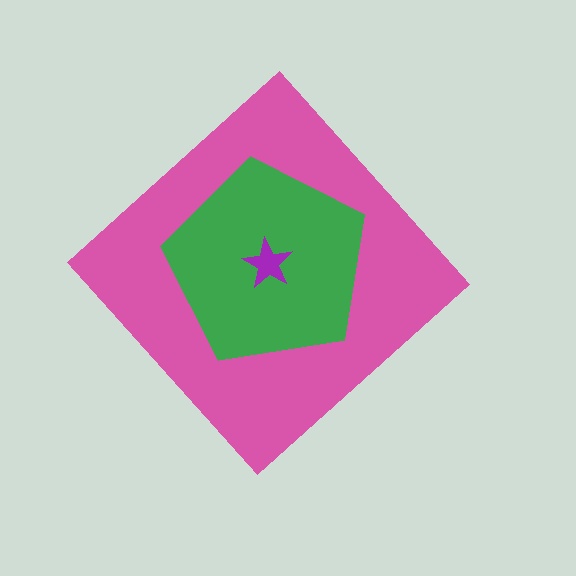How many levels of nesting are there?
3.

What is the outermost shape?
The pink diamond.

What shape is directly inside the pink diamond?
The green pentagon.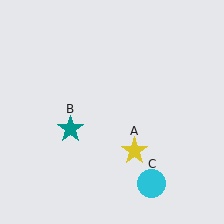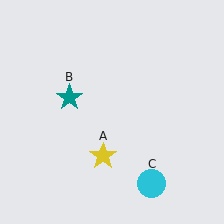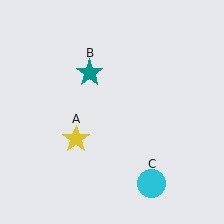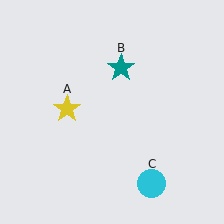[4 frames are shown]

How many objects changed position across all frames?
2 objects changed position: yellow star (object A), teal star (object B).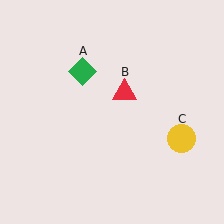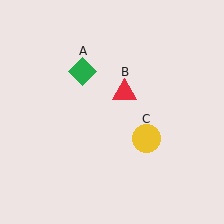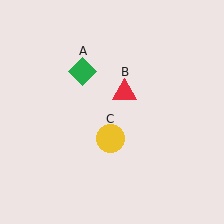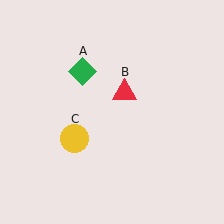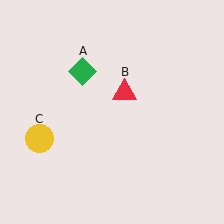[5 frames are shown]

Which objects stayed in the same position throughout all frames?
Green diamond (object A) and red triangle (object B) remained stationary.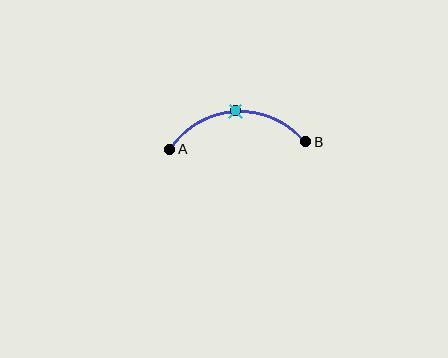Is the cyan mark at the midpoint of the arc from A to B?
Yes. The cyan mark lies on the arc at equal arc-length from both A and B — it is the arc midpoint.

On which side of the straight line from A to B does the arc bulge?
The arc bulges above the straight line connecting A and B.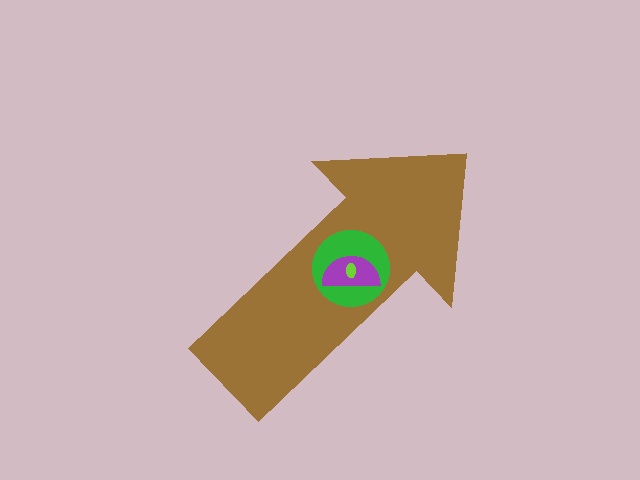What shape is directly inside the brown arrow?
The green circle.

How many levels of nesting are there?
4.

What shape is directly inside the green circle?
The purple semicircle.